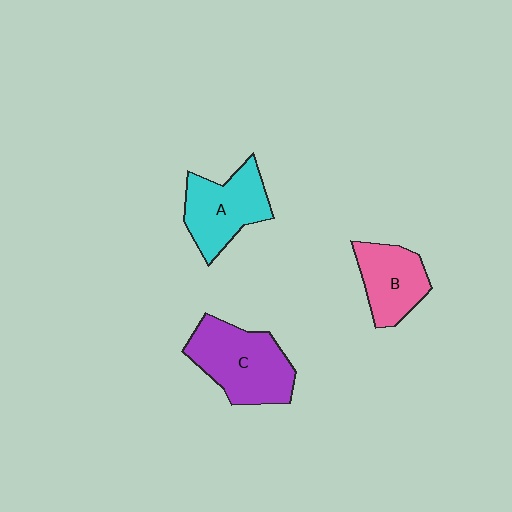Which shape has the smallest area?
Shape B (pink).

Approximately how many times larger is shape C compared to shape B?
Approximately 1.5 times.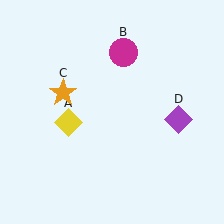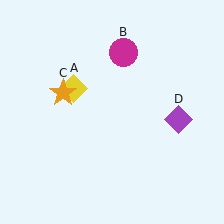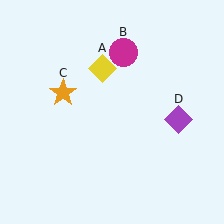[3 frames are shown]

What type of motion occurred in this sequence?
The yellow diamond (object A) rotated clockwise around the center of the scene.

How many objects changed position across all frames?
1 object changed position: yellow diamond (object A).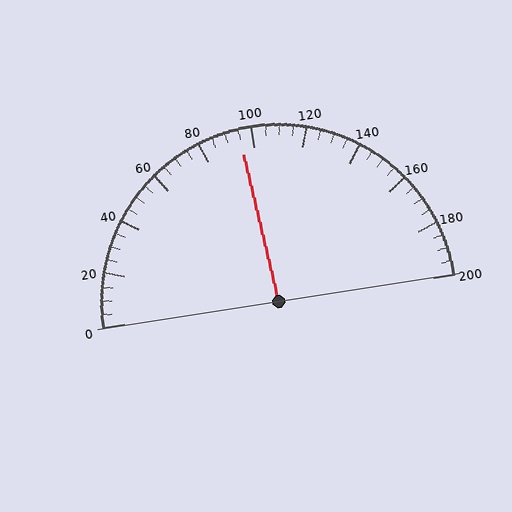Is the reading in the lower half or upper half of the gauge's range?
The reading is in the lower half of the range (0 to 200).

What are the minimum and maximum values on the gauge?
The gauge ranges from 0 to 200.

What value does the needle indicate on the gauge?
The needle indicates approximately 95.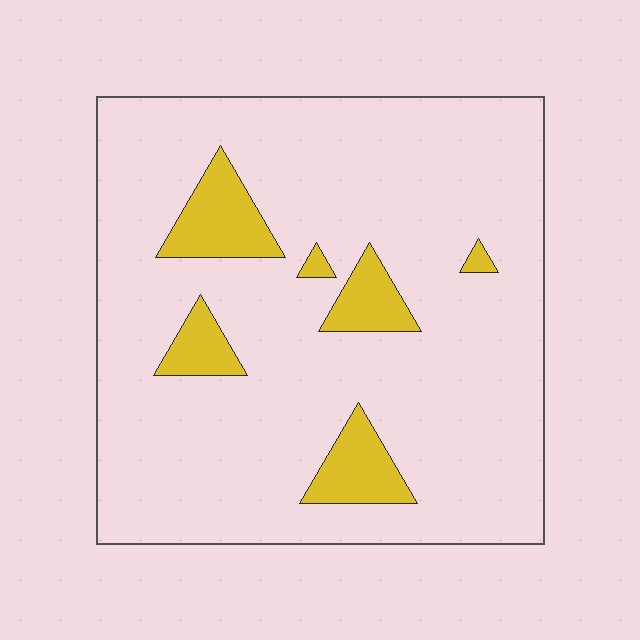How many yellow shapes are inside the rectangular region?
6.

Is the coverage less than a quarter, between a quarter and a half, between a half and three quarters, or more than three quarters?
Less than a quarter.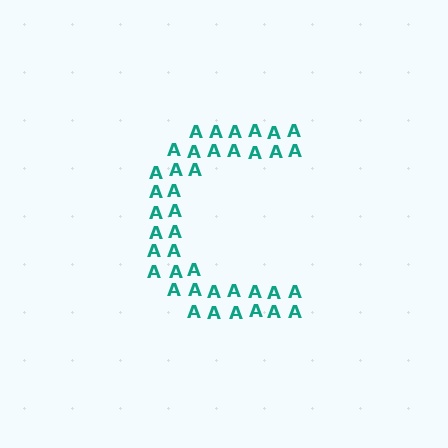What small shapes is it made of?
It is made of small letter A's.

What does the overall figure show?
The overall figure shows the letter C.